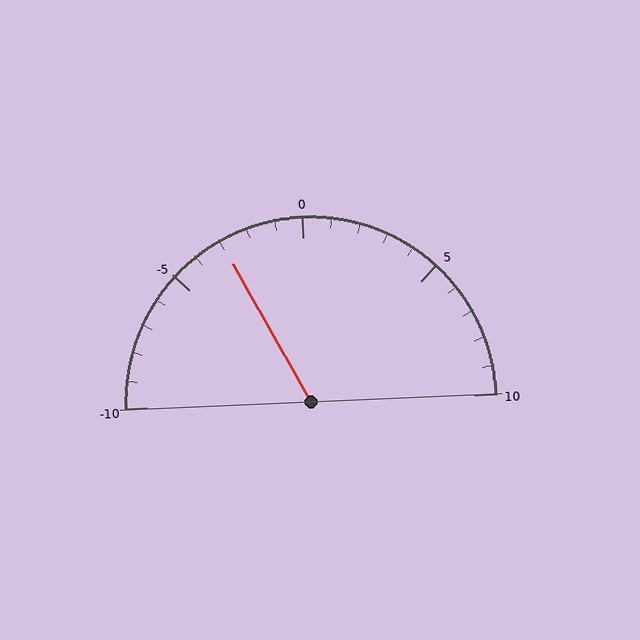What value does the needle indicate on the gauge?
The needle indicates approximately -3.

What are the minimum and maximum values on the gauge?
The gauge ranges from -10 to 10.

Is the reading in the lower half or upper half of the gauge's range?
The reading is in the lower half of the range (-10 to 10).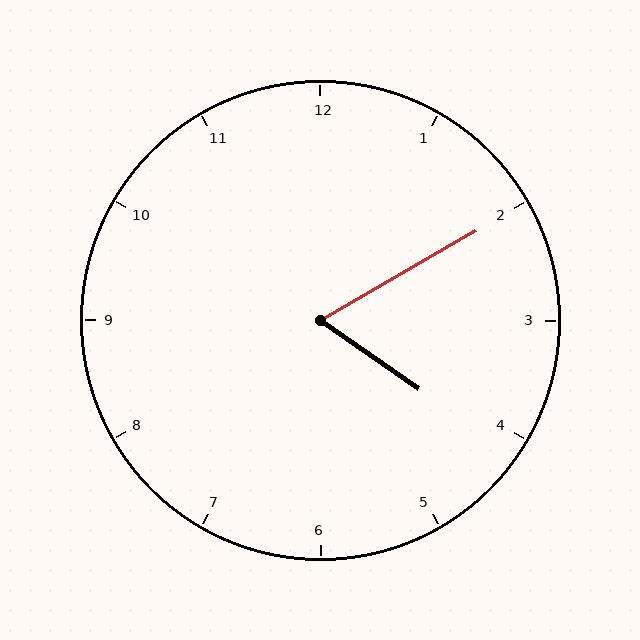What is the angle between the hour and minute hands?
Approximately 65 degrees.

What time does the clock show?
4:10.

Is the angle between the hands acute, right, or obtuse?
It is acute.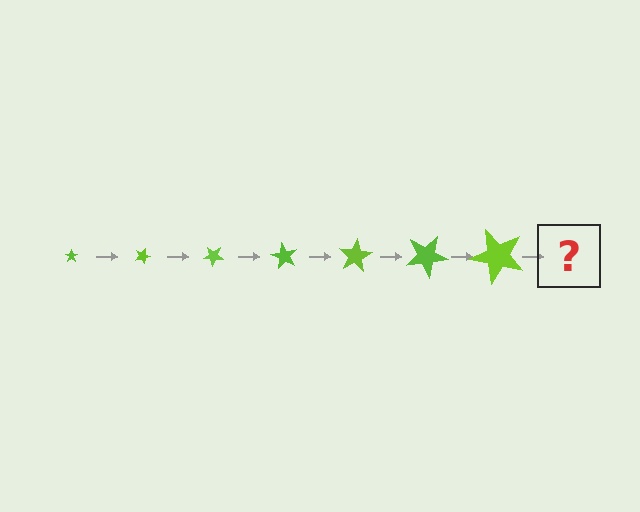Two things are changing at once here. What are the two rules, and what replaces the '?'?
The two rules are that the star grows larger each step and it rotates 20 degrees each step. The '?' should be a star, larger than the previous one and rotated 140 degrees from the start.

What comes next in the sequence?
The next element should be a star, larger than the previous one and rotated 140 degrees from the start.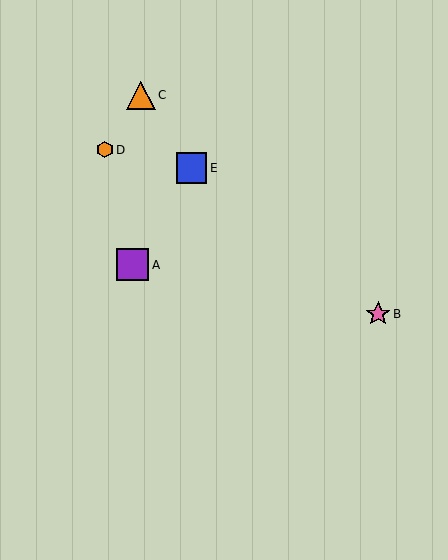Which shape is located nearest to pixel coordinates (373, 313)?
The pink star (labeled B) at (378, 314) is nearest to that location.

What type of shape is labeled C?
Shape C is an orange triangle.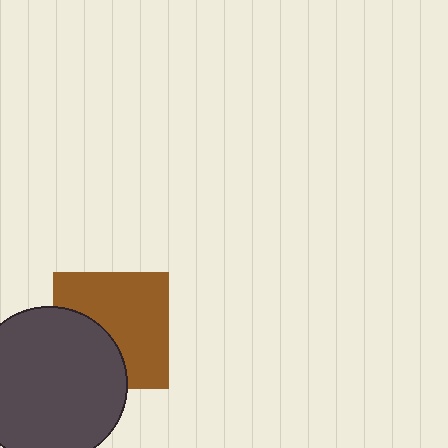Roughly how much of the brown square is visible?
About half of it is visible (roughly 64%).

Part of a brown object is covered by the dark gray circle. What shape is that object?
It is a square.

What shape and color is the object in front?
The object in front is a dark gray circle.